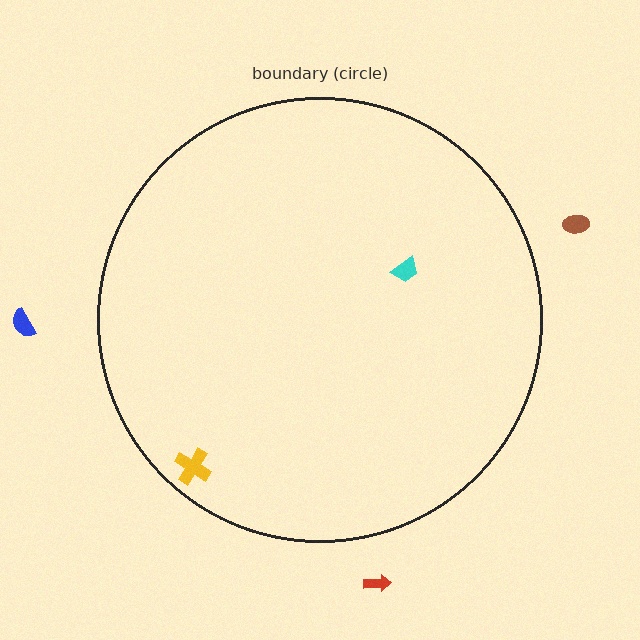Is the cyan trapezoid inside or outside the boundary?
Inside.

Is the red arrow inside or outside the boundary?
Outside.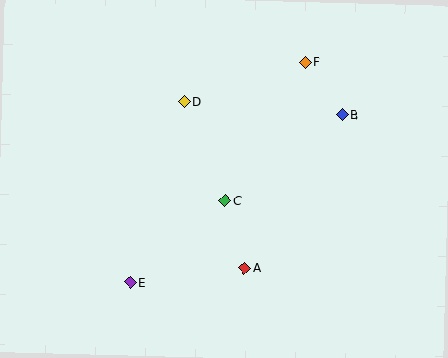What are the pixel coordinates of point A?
Point A is at (244, 268).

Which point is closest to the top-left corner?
Point D is closest to the top-left corner.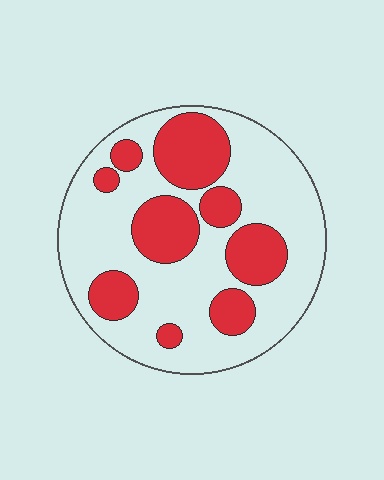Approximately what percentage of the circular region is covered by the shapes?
Approximately 35%.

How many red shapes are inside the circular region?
9.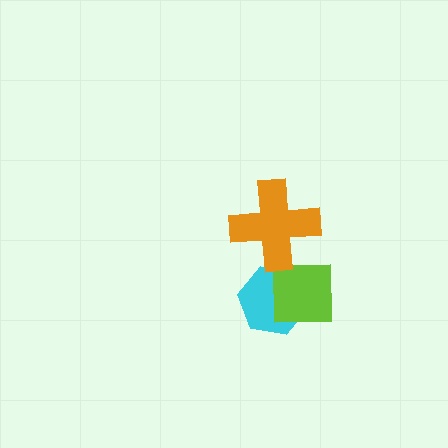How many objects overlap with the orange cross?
1 object overlaps with the orange cross.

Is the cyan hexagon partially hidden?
Yes, it is partially covered by another shape.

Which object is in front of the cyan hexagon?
The lime square is in front of the cyan hexagon.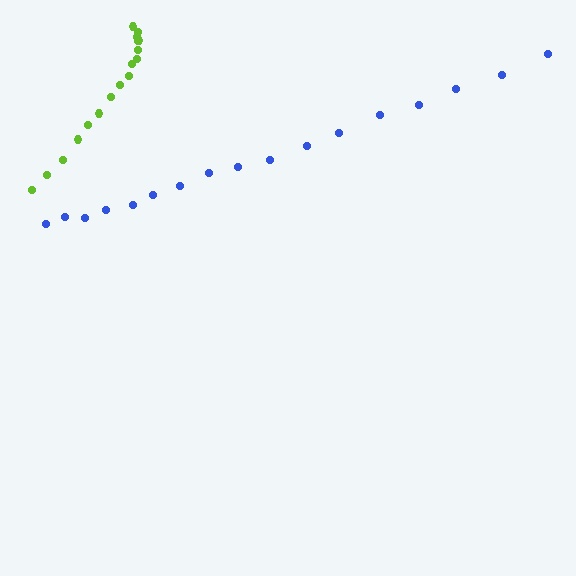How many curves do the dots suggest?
There are 2 distinct paths.